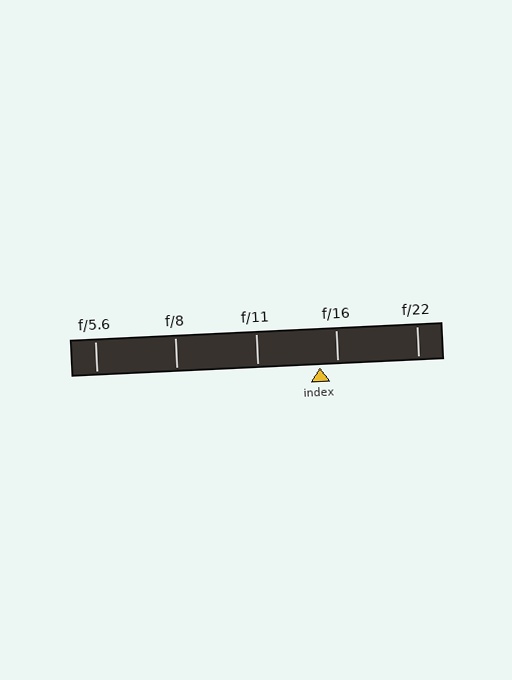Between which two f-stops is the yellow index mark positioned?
The index mark is between f/11 and f/16.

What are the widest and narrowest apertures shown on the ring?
The widest aperture shown is f/5.6 and the narrowest is f/22.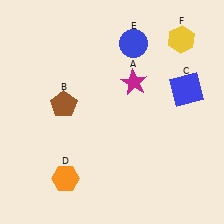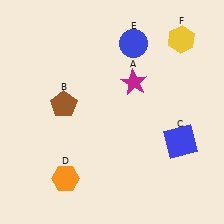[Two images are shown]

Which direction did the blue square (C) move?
The blue square (C) moved down.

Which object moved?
The blue square (C) moved down.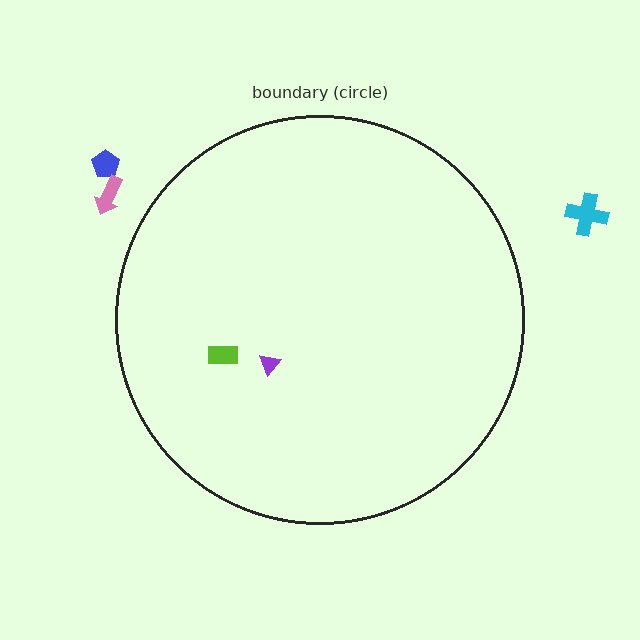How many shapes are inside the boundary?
2 inside, 3 outside.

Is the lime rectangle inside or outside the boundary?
Inside.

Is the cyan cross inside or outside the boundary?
Outside.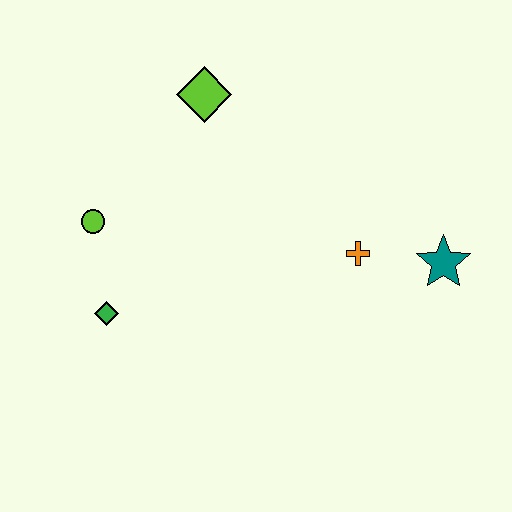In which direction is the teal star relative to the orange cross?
The teal star is to the right of the orange cross.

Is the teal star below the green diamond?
No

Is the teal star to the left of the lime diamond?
No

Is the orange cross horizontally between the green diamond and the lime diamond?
No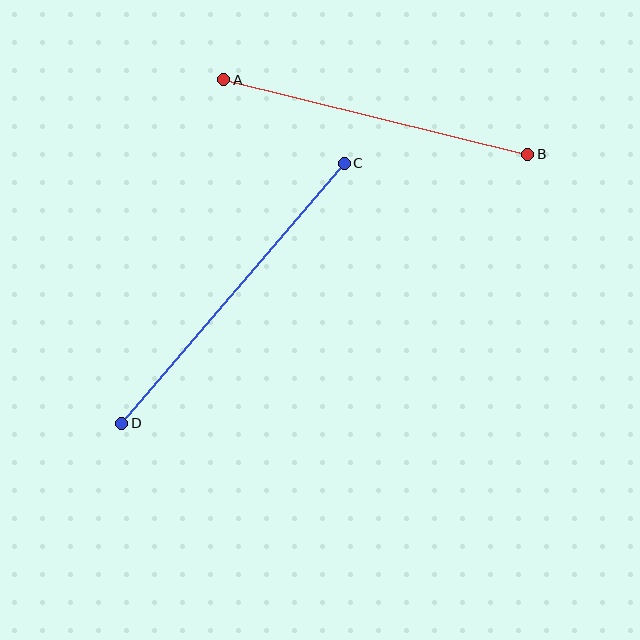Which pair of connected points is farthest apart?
Points C and D are farthest apart.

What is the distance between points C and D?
The distance is approximately 342 pixels.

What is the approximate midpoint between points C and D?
The midpoint is at approximately (233, 293) pixels.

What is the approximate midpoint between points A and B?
The midpoint is at approximately (376, 117) pixels.